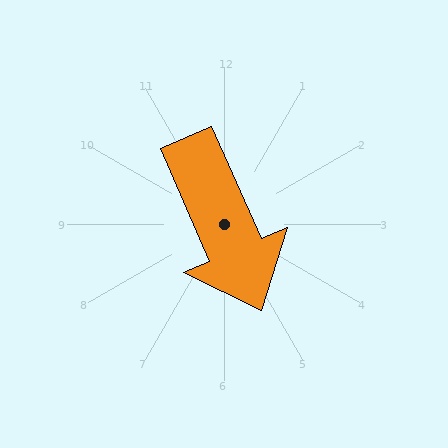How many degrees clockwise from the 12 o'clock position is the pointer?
Approximately 156 degrees.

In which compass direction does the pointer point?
Southeast.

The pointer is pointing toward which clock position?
Roughly 5 o'clock.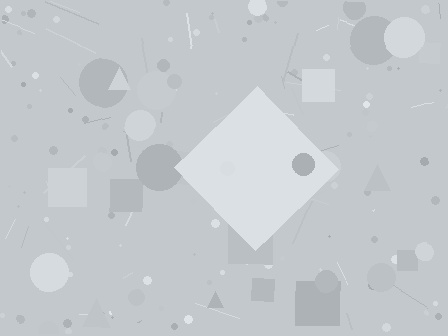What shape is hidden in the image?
A diamond is hidden in the image.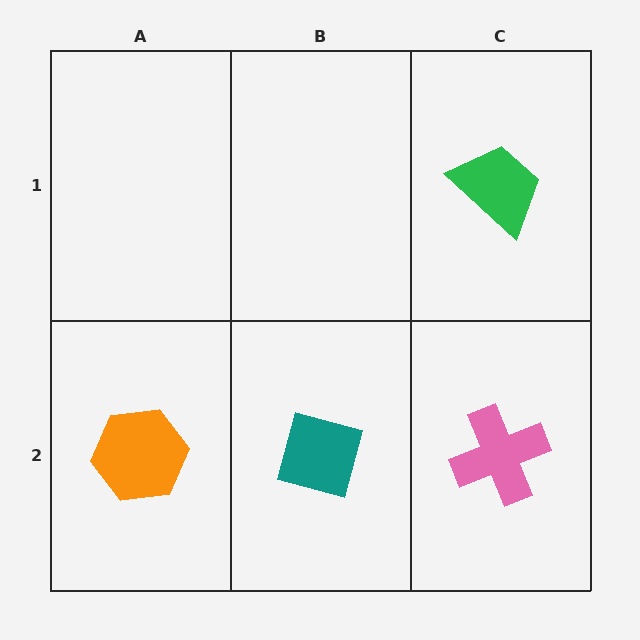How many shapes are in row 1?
1 shape.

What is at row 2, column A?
An orange hexagon.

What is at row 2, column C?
A pink cross.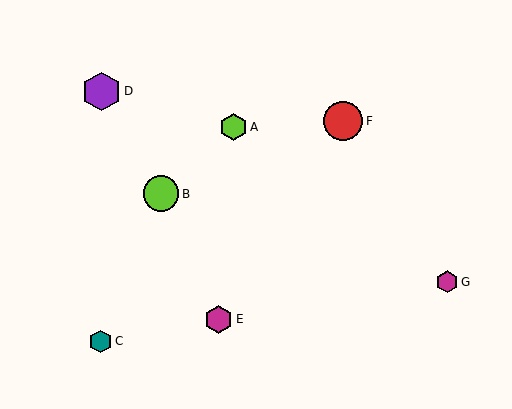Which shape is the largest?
The red circle (labeled F) is the largest.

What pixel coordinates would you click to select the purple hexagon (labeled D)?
Click at (102, 91) to select the purple hexagon D.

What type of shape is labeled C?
Shape C is a teal hexagon.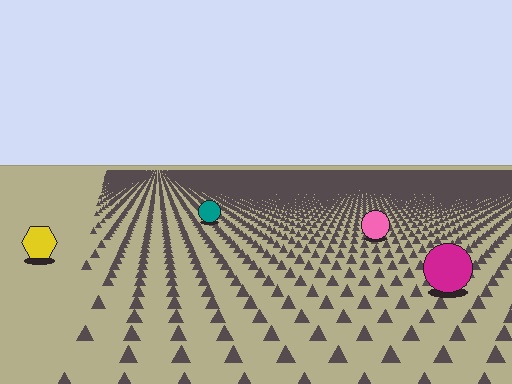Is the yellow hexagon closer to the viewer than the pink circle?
Yes. The yellow hexagon is closer — you can tell from the texture gradient: the ground texture is coarser near it.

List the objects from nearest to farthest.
From nearest to farthest: the magenta circle, the yellow hexagon, the pink circle, the teal circle.